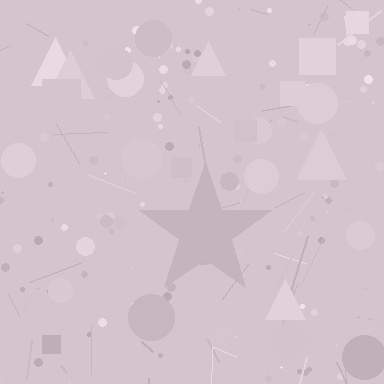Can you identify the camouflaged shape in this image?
The camouflaged shape is a star.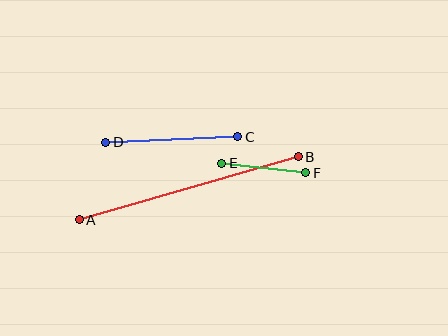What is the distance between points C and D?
The distance is approximately 132 pixels.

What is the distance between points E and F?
The distance is approximately 85 pixels.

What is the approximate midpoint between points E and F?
The midpoint is at approximately (264, 168) pixels.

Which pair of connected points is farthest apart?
Points A and B are farthest apart.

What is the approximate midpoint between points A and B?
The midpoint is at approximately (189, 188) pixels.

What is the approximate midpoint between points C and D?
The midpoint is at approximately (172, 139) pixels.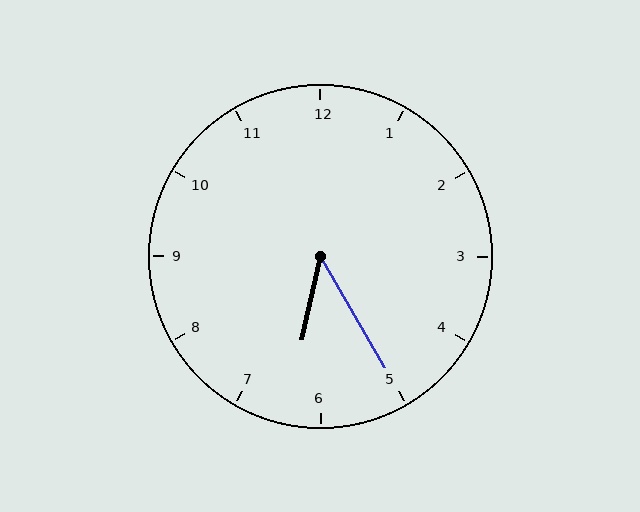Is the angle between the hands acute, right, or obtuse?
It is acute.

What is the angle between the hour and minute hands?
Approximately 42 degrees.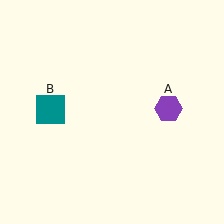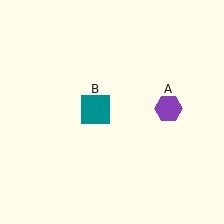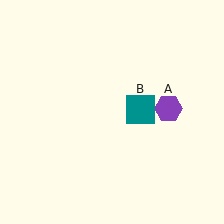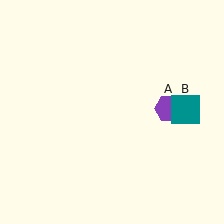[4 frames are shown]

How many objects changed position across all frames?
1 object changed position: teal square (object B).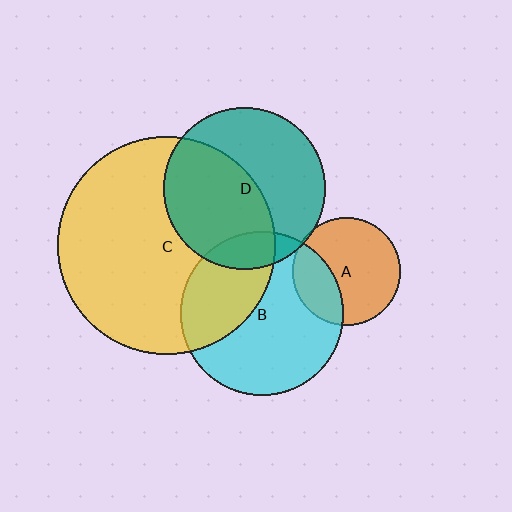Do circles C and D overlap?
Yes.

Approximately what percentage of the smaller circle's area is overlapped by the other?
Approximately 50%.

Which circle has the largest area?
Circle C (yellow).